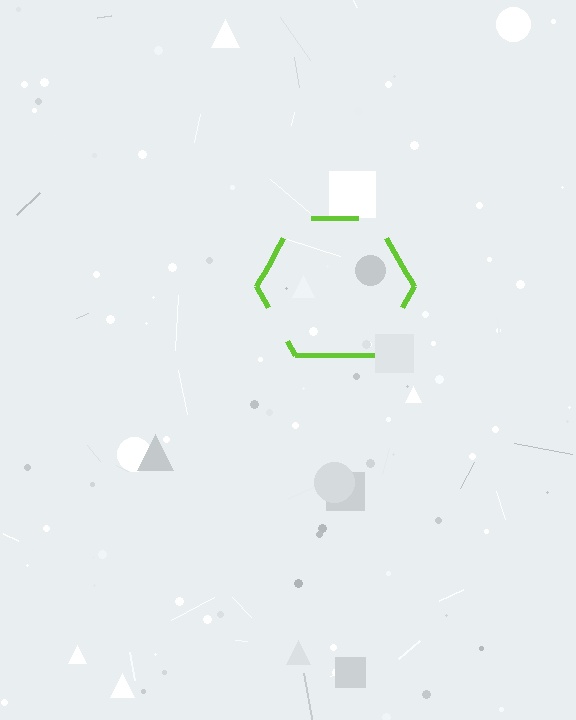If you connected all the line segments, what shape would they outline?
They would outline a hexagon.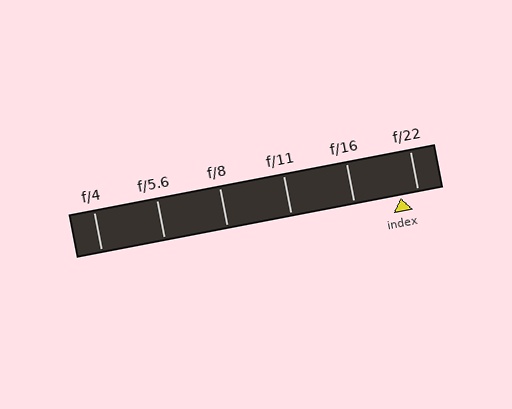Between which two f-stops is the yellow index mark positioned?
The index mark is between f/16 and f/22.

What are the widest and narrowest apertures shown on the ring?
The widest aperture shown is f/4 and the narrowest is f/22.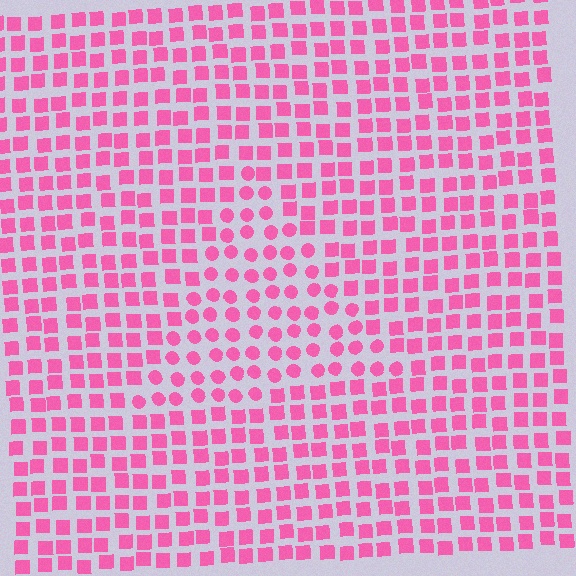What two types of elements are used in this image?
The image uses circles inside the triangle region and squares outside it.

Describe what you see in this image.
The image is filled with small pink elements arranged in a uniform grid. A triangle-shaped region contains circles, while the surrounding area contains squares. The boundary is defined purely by the change in element shape.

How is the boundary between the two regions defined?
The boundary is defined by a change in element shape: circles inside vs. squares outside. All elements share the same color and spacing.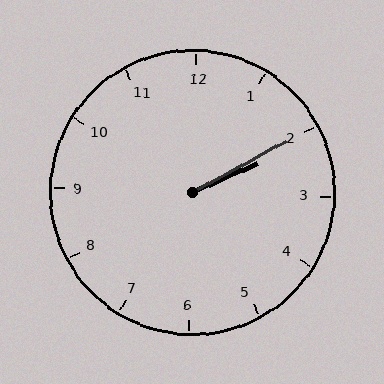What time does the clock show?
2:10.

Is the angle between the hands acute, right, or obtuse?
It is acute.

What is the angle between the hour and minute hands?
Approximately 5 degrees.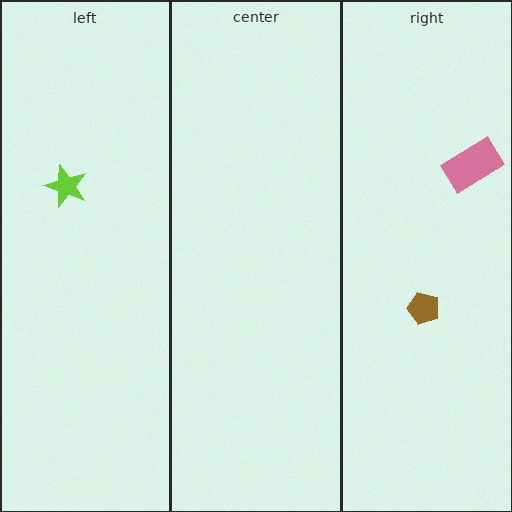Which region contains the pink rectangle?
The right region.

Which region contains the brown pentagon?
The right region.